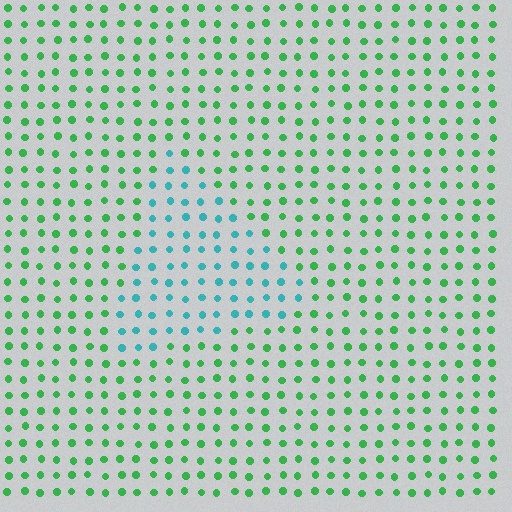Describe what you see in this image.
The image is filled with small green elements in a uniform arrangement. A triangle-shaped region is visible where the elements are tinted to a slightly different hue, forming a subtle color boundary.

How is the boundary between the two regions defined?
The boundary is defined purely by a slight shift in hue (about 51 degrees). Spacing, size, and orientation are identical on both sides.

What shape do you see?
I see a triangle.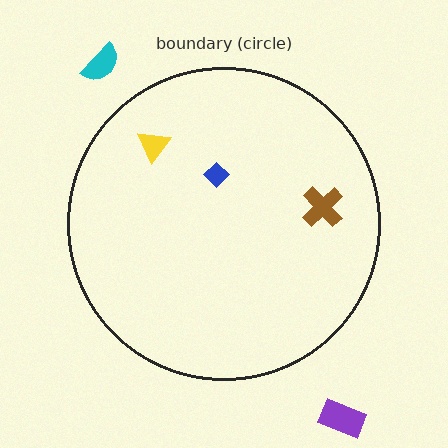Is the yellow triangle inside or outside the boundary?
Inside.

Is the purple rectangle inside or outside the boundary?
Outside.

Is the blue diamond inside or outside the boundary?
Inside.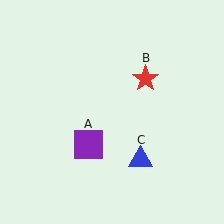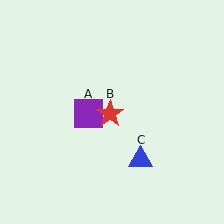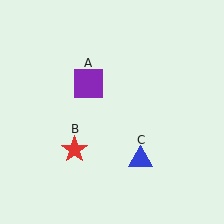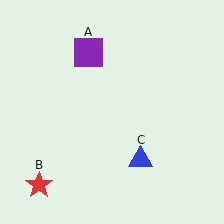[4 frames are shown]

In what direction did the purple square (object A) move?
The purple square (object A) moved up.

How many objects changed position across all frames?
2 objects changed position: purple square (object A), red star (object B).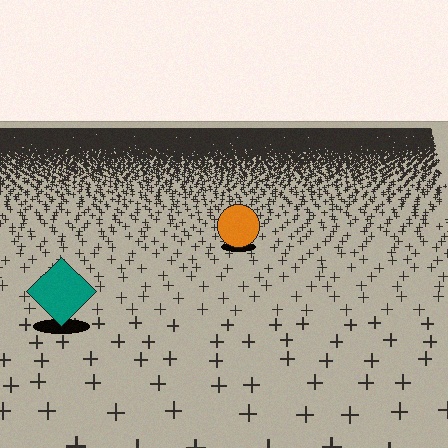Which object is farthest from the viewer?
The orange circle is farthest from the viewer. It appears smaller and the ground texture around it is denser.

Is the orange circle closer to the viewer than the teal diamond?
No. The teal diamond is closer — you can tell from the texture gradient: the ground texture is coarser near it.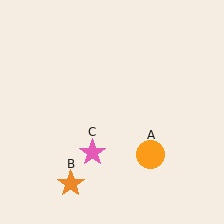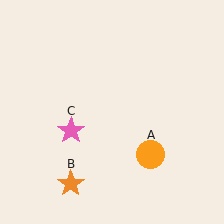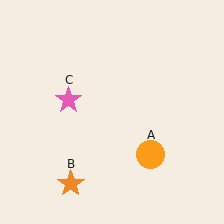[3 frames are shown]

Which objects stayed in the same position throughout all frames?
Orange circle (object A) and orange star (object B) remained stationary.